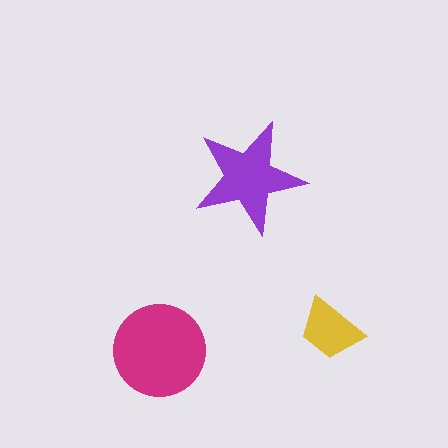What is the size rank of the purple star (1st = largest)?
2nd.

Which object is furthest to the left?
The magenta circle is leftmost.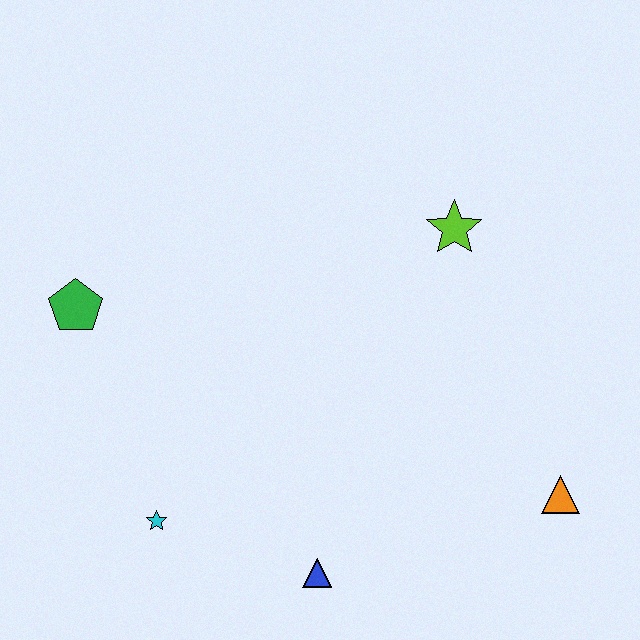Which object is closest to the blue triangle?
The cyan star is closest to the blue triangle.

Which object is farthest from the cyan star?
The lime star is farthest from the cyan star.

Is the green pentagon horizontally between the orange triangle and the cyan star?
No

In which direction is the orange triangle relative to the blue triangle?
The orange triangle is to the right of the blue triangle.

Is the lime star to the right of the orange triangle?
No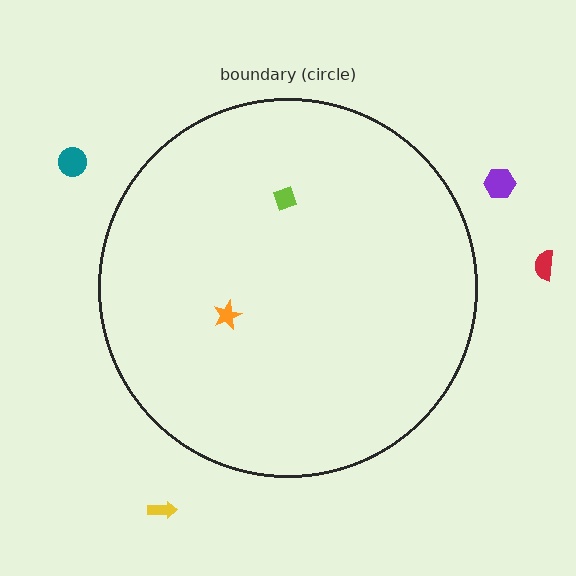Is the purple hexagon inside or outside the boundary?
Outside.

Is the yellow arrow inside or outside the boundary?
Outside.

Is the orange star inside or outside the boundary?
Inside.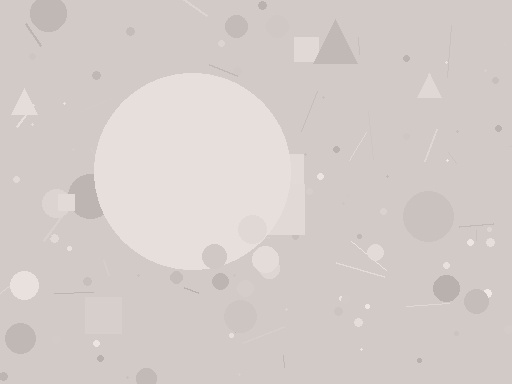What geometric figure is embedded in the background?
A circle is embedded in the background.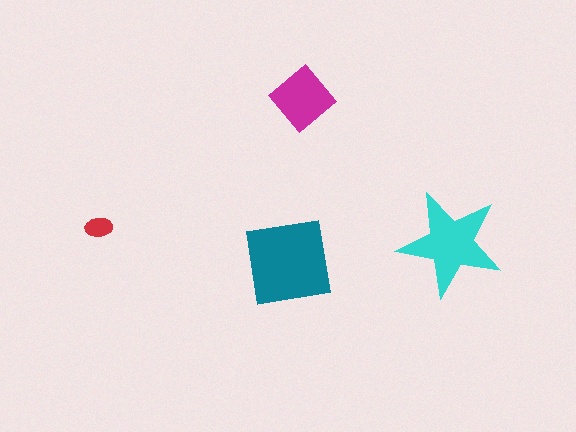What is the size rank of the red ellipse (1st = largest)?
4th.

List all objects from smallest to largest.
The red ellipse, the magenta diamond, the cyan star, the teal square.